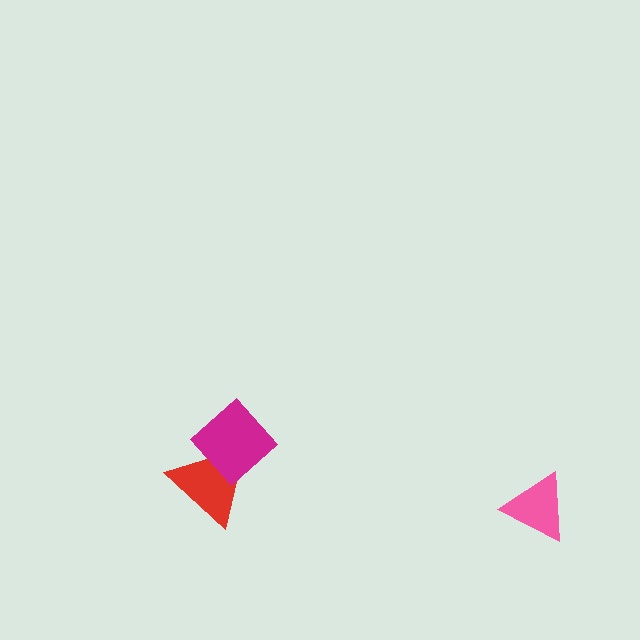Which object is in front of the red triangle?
The magenta diamond is in front of the red triangle.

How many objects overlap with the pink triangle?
0 objects overlap with the pink triangle.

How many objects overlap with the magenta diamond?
1 object overlaps with the magenta diamond.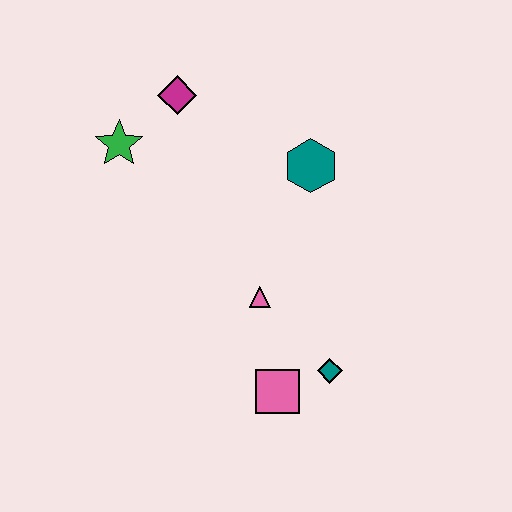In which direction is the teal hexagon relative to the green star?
The teal hexagon is to the right of the green star.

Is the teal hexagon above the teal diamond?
Yes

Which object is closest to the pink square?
The teal diamond is closest to the pink square.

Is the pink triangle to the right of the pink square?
No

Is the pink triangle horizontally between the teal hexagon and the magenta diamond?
Yes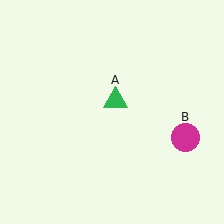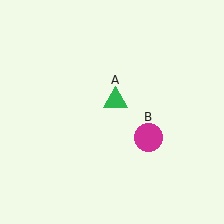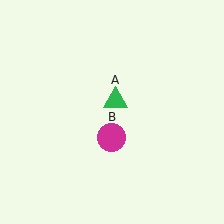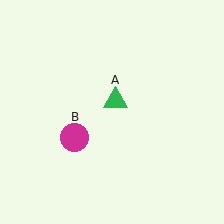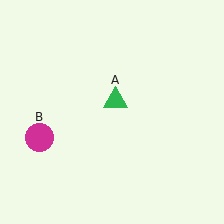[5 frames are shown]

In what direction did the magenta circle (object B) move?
The magenta circle (object B) moved left.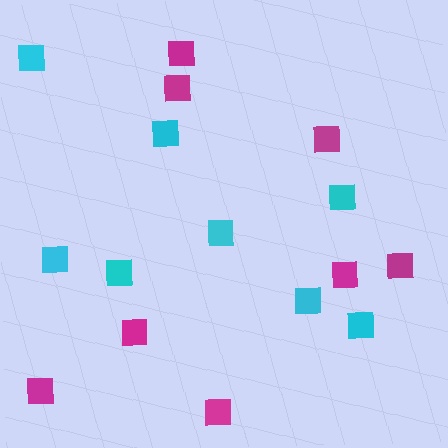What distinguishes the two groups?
There are 2 groups: one group of cyan squares (8) and one group of magenta squares (8).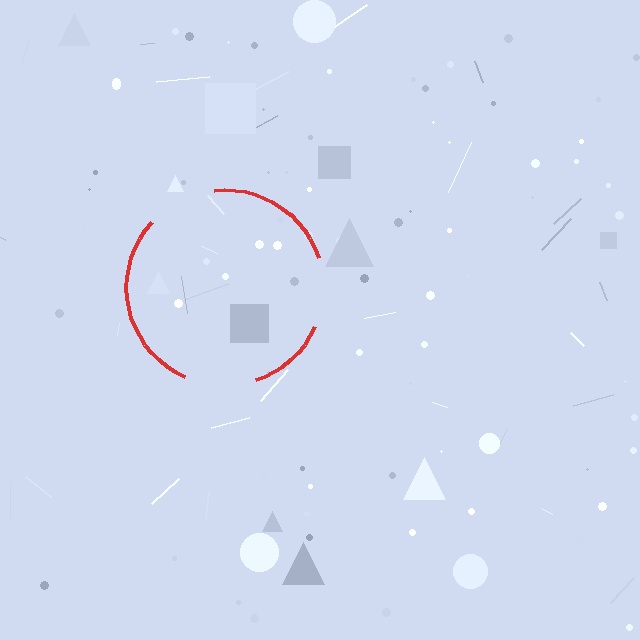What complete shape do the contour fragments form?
The contour fragments form a circle.